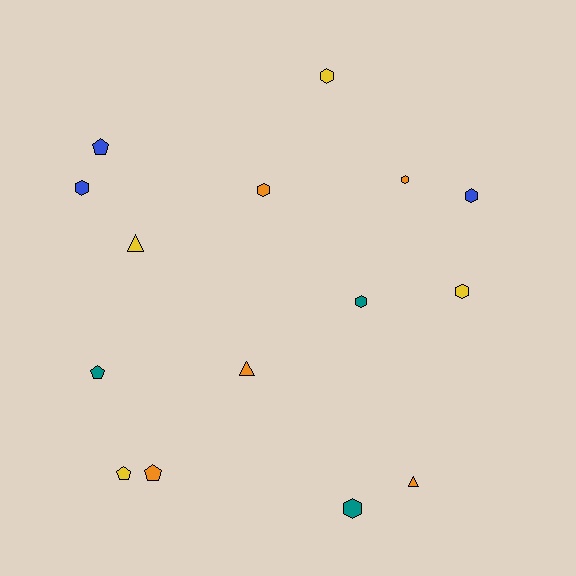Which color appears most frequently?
Orange, with 5 objects.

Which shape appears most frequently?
Hexagon, with 8 objects.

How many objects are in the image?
There are 15 objects.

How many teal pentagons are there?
There is 1 teal pentagon.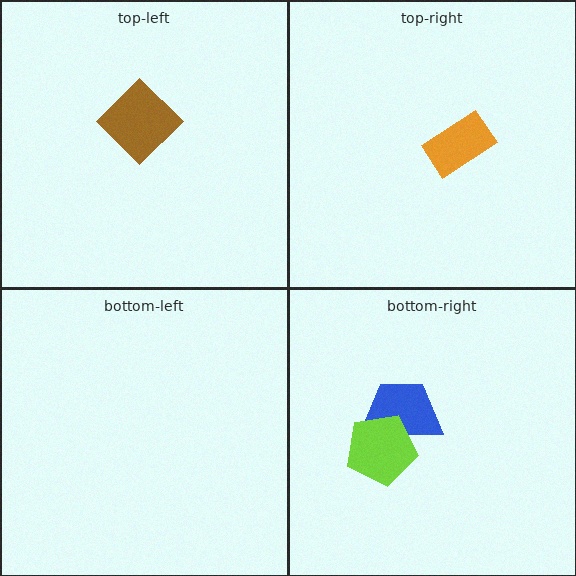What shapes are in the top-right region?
The orange rectangle.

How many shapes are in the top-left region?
1.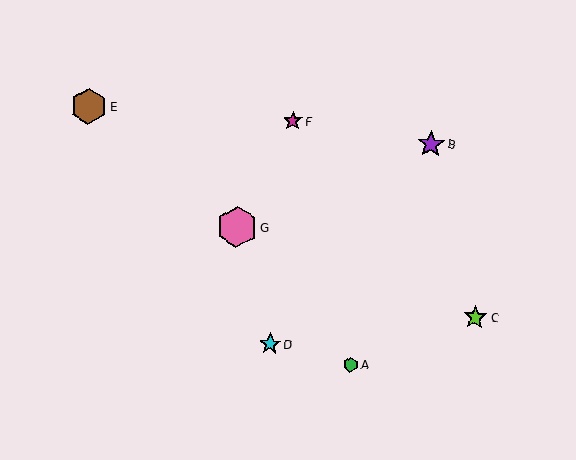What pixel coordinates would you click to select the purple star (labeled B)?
Click at (431, 144) to select the purple star B.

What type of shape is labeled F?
Shape F is a magenta star.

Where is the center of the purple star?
The center of the purple star is at (431, 144).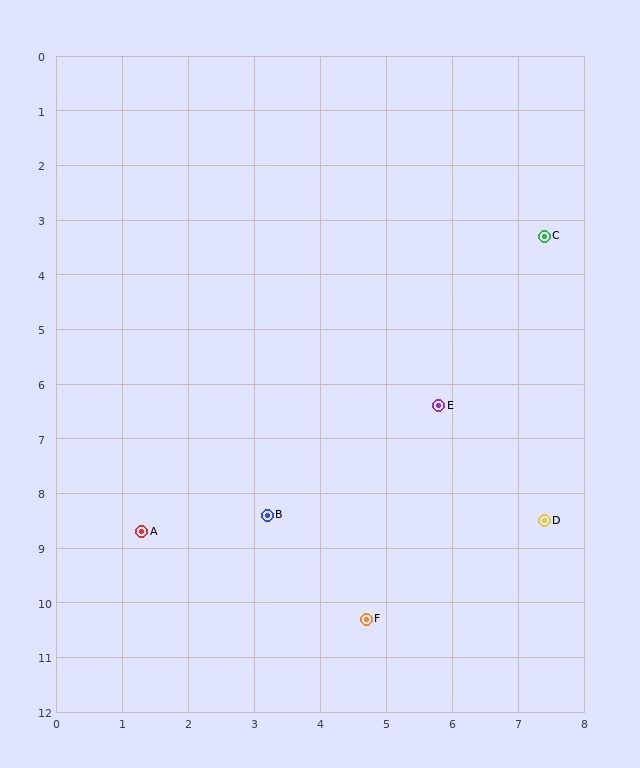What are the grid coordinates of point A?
Point A is at approximately (1.3, 8.7).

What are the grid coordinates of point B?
Point B is at approximately (3.2, 8.4).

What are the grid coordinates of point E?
Point E is at approximately (5.8, 6.4).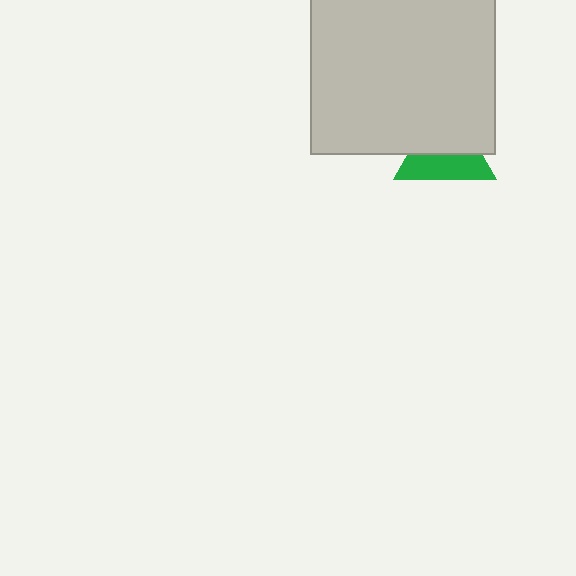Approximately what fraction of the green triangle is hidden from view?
Roughly 54% of the green triangle is hidden behind the light gray square.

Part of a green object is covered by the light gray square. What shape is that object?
It is a triangle.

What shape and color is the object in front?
The object in front is a light gray square.